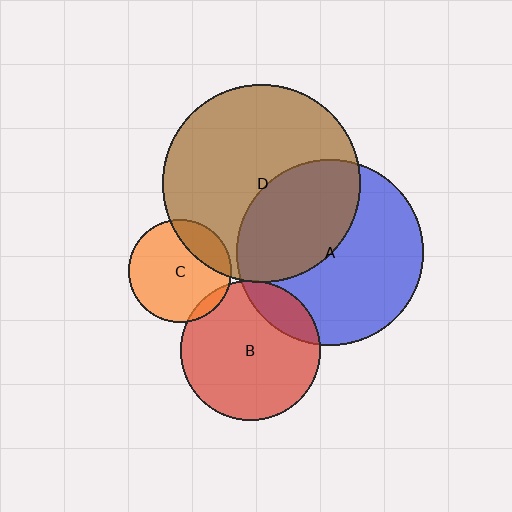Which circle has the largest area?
Circle D (brown).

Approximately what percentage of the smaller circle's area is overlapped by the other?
Approximately 5%.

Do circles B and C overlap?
Yes.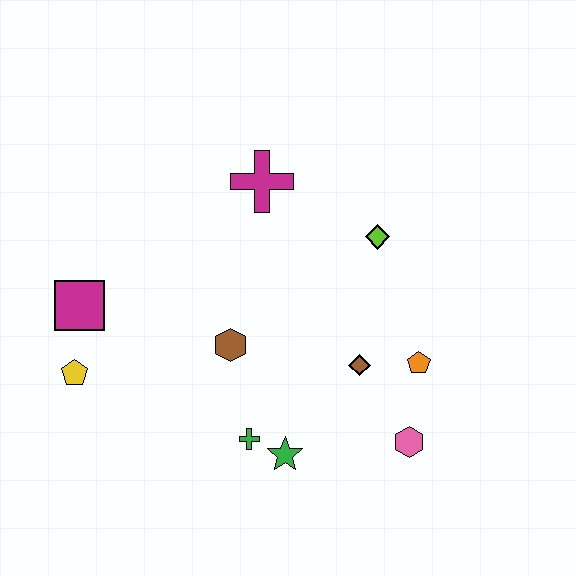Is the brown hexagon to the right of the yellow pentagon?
Yes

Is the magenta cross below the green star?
No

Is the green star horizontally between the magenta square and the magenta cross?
No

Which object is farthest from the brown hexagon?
The pink hexagon is farthest from the brown hexagon.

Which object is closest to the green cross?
The green star is closest to the green cross.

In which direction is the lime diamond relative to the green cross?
The lime diamond is above the green cross.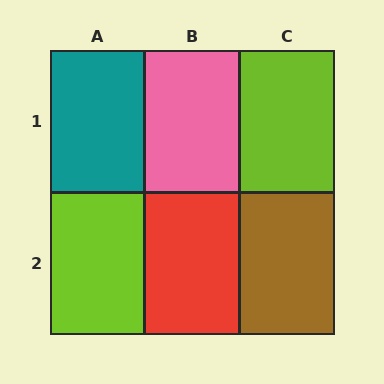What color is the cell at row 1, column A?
Teal.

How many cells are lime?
2 cells are lime.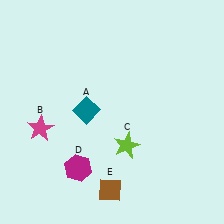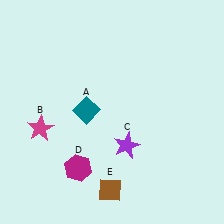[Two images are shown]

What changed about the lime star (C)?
In Image 1, C is lime. In Image 2, it changed to purple.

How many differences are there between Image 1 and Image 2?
There is 1 difference between the two images.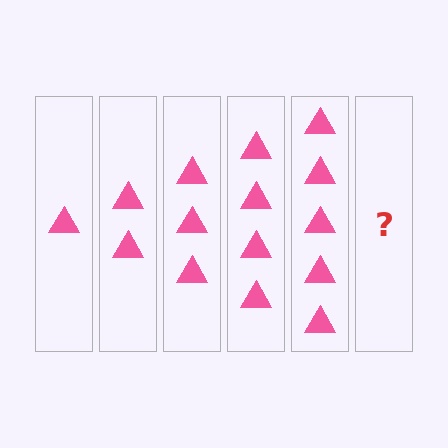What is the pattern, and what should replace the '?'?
The pattern is that each step adds one more triangle. The '?' should be 6 triangles.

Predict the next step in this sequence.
The next step is 6 triangles.